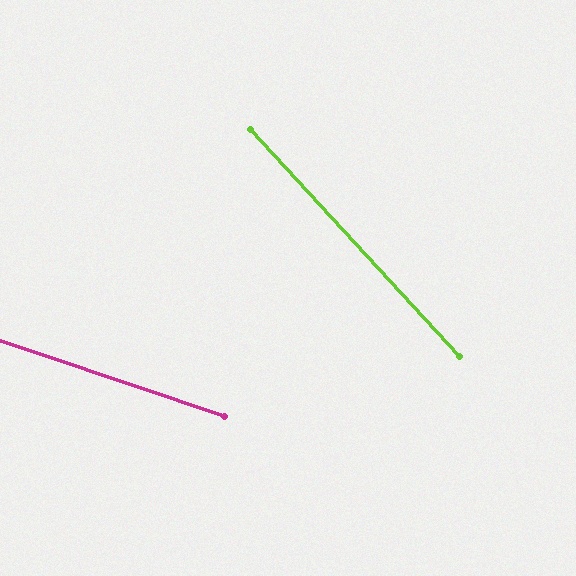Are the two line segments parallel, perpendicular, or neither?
Neither parallel nor perpendicular — they differ by about 29°.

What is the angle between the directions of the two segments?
Approximately 29 degrees.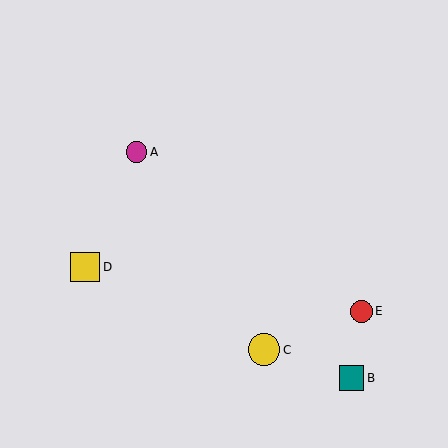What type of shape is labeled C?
Shape C is a yellow circle.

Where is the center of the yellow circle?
The center of the yellow circle is at (264, 350).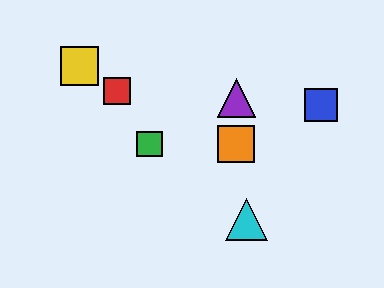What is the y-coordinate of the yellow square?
The yellow square is at y≈66.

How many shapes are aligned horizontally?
2 shapes (the green square, the orange square) are aligned horizontally.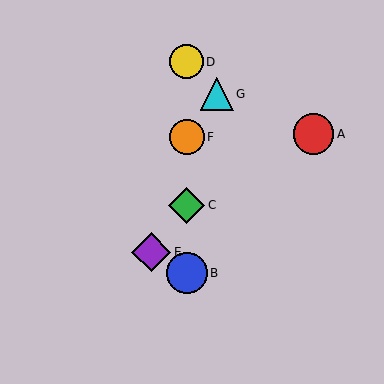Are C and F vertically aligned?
Yes, both are at x≈187.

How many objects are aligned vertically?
4 objects (B, C, D, F) are aligned vertically.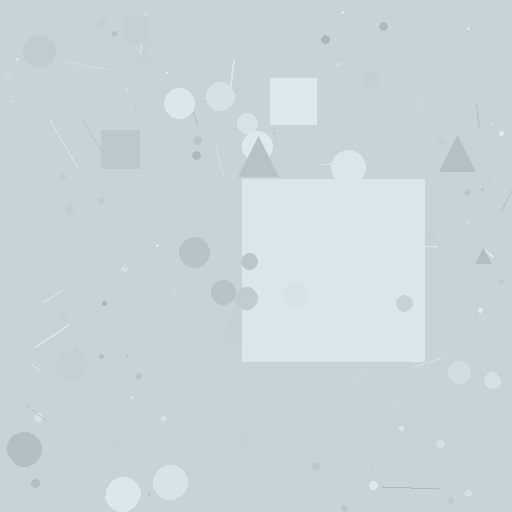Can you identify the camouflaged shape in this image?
The camouflaged shape is a square.